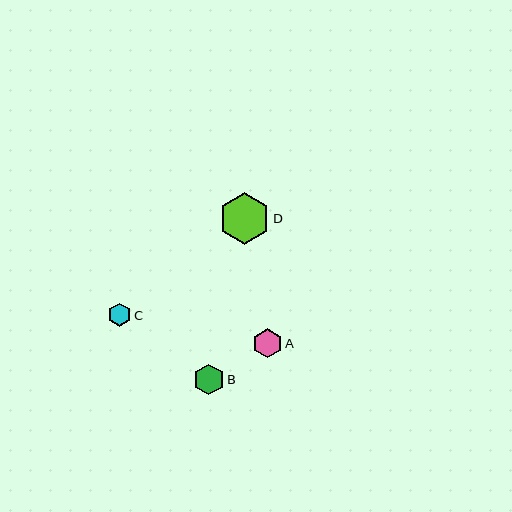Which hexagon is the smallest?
Hexagon C is the smallest with a size of approximately 24 pixels.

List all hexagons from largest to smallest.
From largest to smallest: D, B, A, C.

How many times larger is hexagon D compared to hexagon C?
Hexagon D is approximately 2.2 times the size of hexagon C.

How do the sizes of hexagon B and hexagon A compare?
Hexagon B and hexagon A are approximately the same size.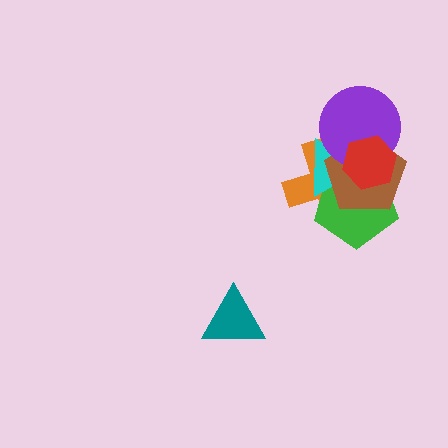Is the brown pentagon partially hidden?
Yes, it is partially covered by another shape.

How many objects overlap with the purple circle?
4 objects overlap with the purple circle.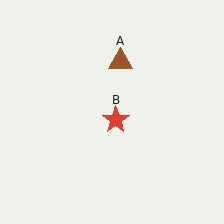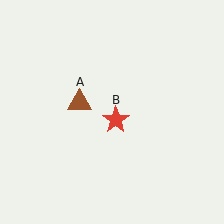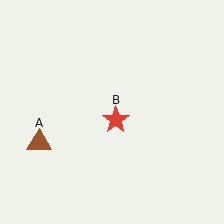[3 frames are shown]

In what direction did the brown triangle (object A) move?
The brown triangle (object A) moved down and to the left.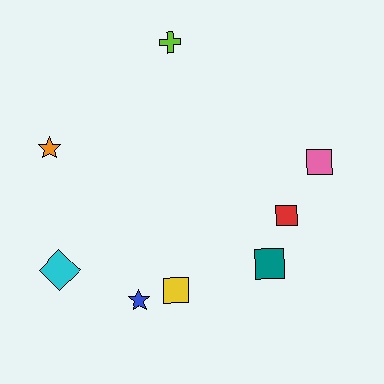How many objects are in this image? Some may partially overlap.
There are 8 objects.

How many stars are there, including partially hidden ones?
There are 2 stars.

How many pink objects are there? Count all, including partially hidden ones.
There is 1 pink object.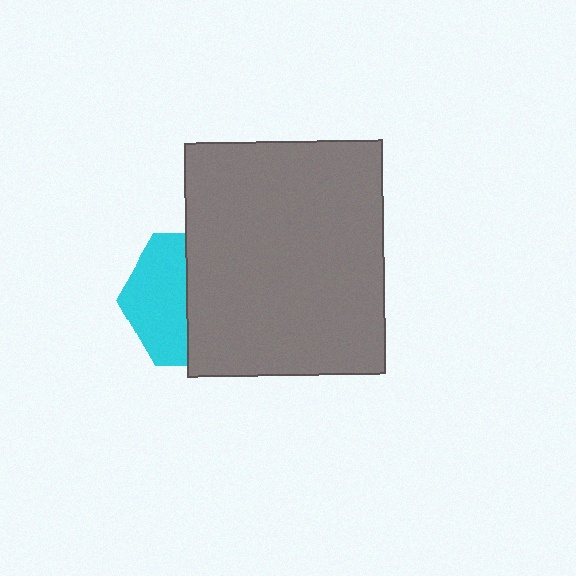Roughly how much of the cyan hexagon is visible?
A small part of it is visible (roughly 44%).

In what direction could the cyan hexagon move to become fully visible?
The cyan hexagon could move left. That would shift it out from behind the gray rectangle entirely.